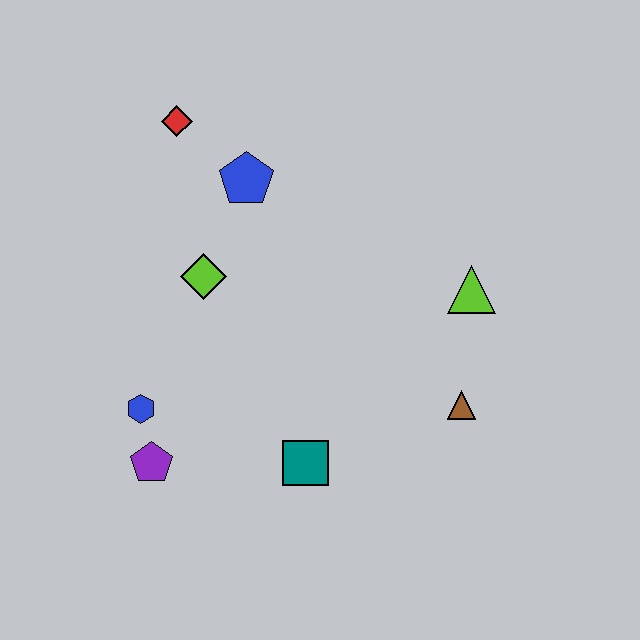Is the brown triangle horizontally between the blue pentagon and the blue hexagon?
No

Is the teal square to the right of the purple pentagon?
Yes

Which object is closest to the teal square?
The purple pentagon is closest to the teal square.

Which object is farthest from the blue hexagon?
The lime triangle is farthest from the blue hexagon.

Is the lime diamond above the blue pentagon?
No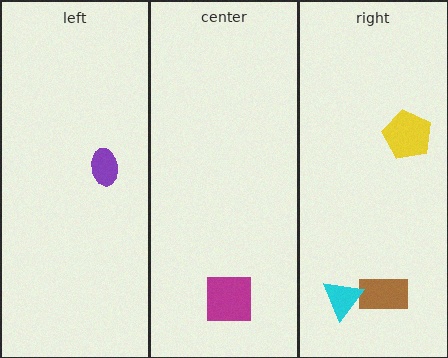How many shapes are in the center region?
1.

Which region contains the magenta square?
The center region.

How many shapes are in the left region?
1.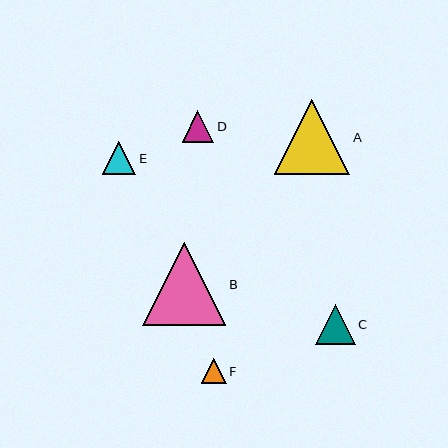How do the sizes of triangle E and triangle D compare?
Triangle E and triangle D are approximately the same size.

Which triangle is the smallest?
Triangle F is the smallest with a size of approximately 25 pixels.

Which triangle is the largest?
Triangle B is the largest with a size of approximately 83 pixels.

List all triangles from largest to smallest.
From largest to smallest: B, A, C, E, D, F.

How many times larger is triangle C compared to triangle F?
Triangle C is approximately 1.6 times the size of triangle F.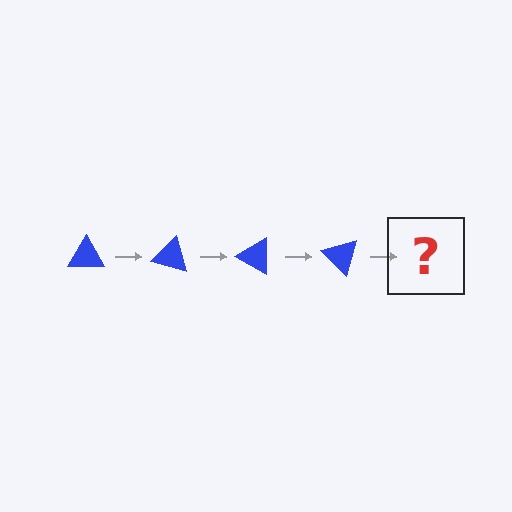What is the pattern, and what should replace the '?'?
The pattern is that the triangle rotates 15 degrees each step. The '?' should be a blue triangle rotated 60 degrees.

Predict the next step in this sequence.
The next step is a blue triangle rotated 60 degrees.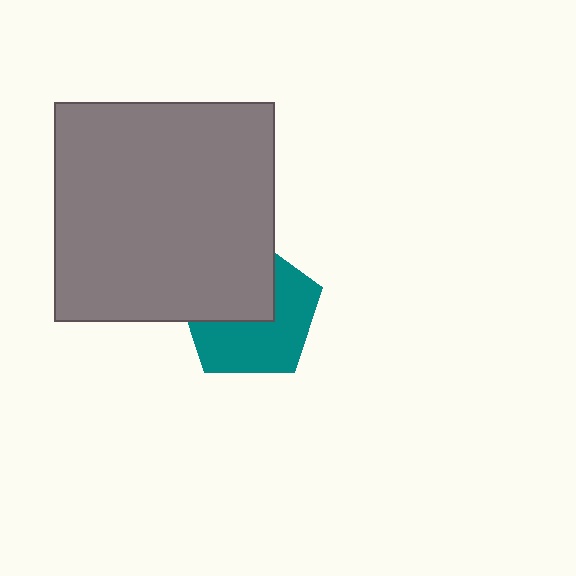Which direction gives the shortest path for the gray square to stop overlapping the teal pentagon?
Moving toward the upper-left gives the shortest separation.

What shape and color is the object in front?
The object in front is a gray square.